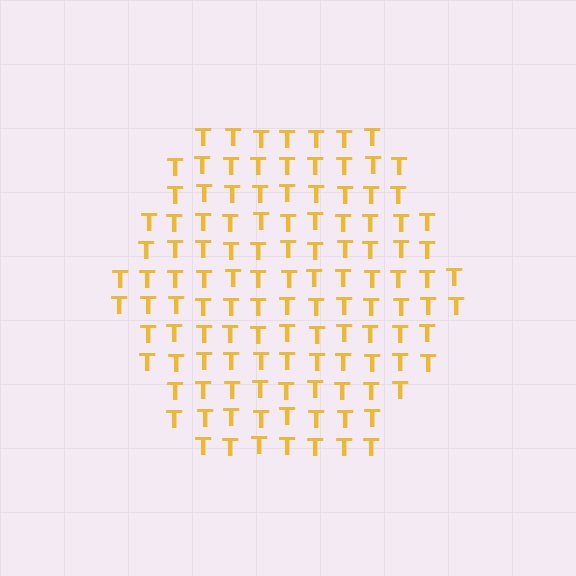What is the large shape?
The large shape is a hexagon.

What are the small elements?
The small elements are letter T's.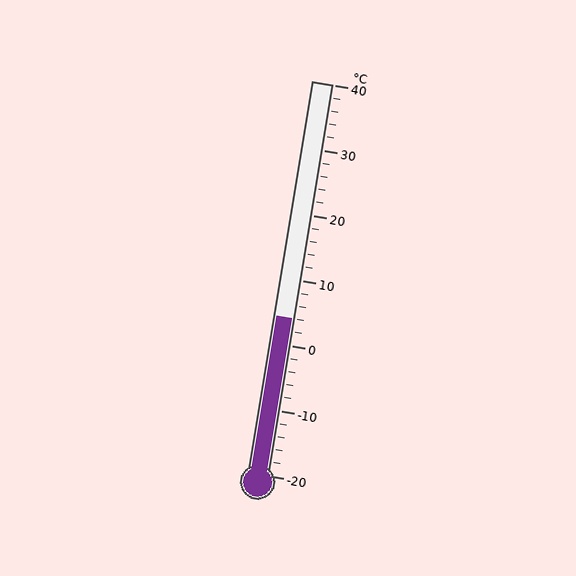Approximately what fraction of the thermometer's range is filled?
The thermometer is filled to approximately 40% of its range.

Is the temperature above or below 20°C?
The temperature is below 20°C.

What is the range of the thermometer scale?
The thermometer scale ranges from -20°C to 40°C.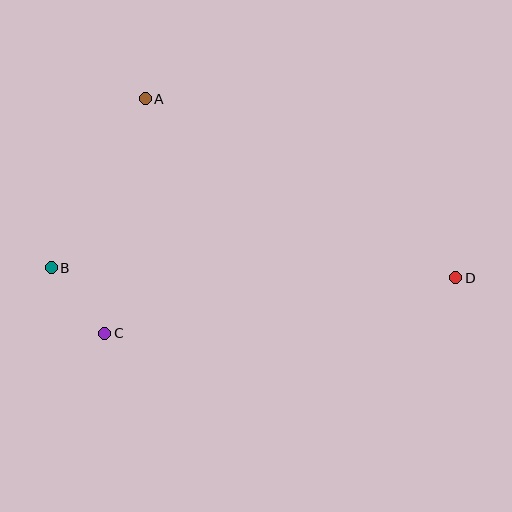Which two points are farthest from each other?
Points B and D are farthest from each other.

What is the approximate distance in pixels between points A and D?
The distance between A and D is approximately 358 pixels.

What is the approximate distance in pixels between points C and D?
The distance between C and D is approximately 356 pixels.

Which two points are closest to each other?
Points B and C are closest to each other.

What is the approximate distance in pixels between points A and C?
The distance between A and C is approximately 238 pixels.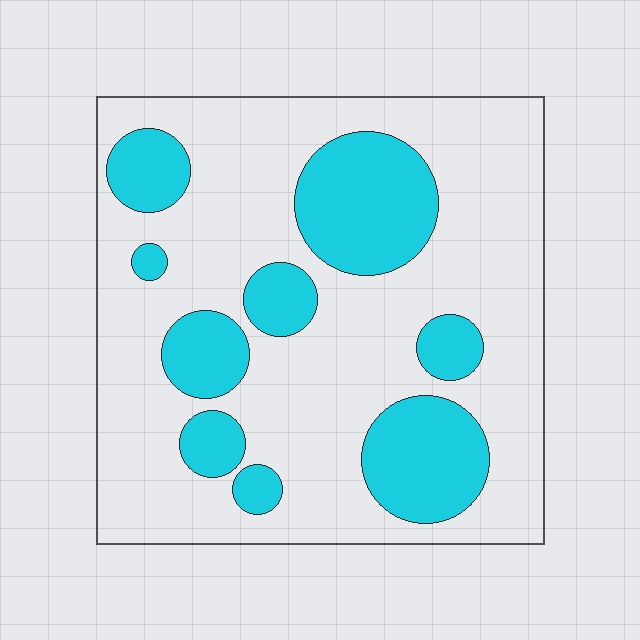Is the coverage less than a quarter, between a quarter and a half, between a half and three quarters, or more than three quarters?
Between a quarter and a half.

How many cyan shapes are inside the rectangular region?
9.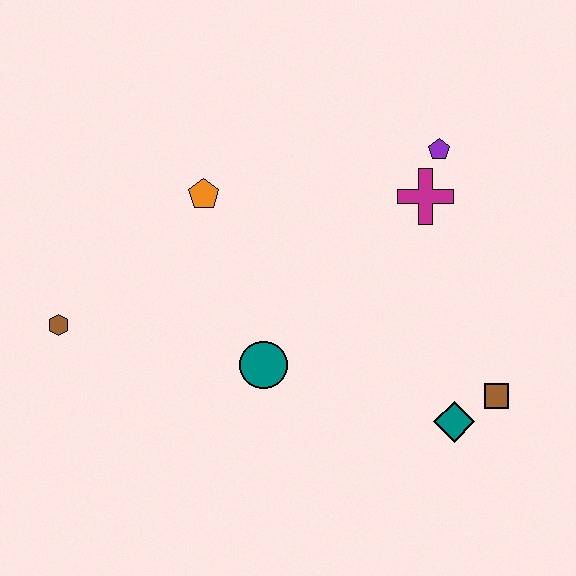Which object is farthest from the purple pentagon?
The brown hexagon is farthest from the purple pentagon.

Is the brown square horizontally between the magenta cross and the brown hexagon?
No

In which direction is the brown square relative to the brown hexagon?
The brown square is to the right of the brown hexagon.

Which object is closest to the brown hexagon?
The orange pentagon is closest to the brown hexagon.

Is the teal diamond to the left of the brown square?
Yes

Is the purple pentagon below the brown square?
No